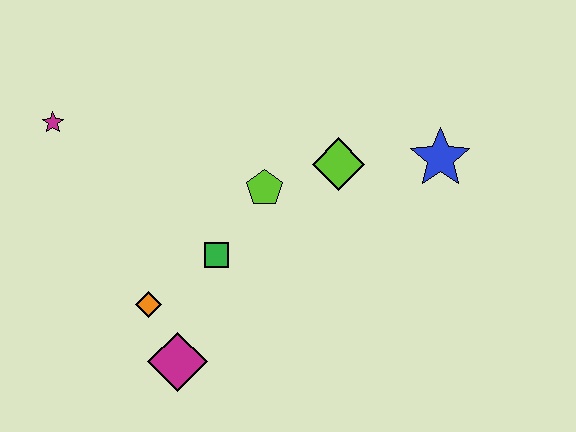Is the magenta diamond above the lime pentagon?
No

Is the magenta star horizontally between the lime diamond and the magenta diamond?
No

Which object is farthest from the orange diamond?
The blue star is farthest from the orange diamond.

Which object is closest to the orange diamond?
The magenta diamond is closest to the orange diamond.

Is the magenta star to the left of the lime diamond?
Yes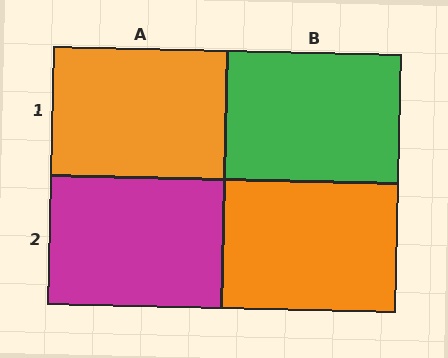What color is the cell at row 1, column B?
Green.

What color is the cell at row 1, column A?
Orange.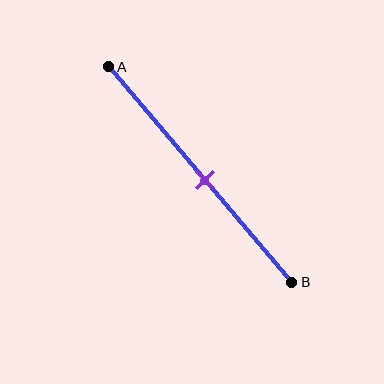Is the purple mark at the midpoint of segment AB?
Yes, the mark is approximately at the midpoint.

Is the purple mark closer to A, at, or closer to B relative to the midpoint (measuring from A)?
The purple mark is approximately at the midpoint of segment AB.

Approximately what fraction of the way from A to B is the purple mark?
The purple mark is approximately 55% of the way from A to B.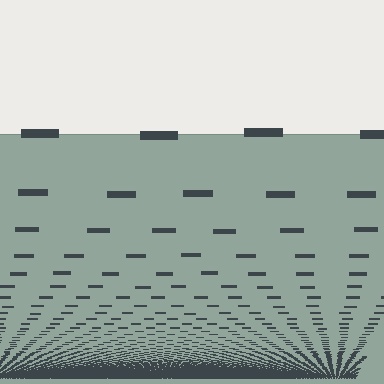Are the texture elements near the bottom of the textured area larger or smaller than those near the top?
Smaller. The gradient is inverted — elements near the bottom are smaller and denser.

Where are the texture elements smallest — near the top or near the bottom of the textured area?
Near the bottom.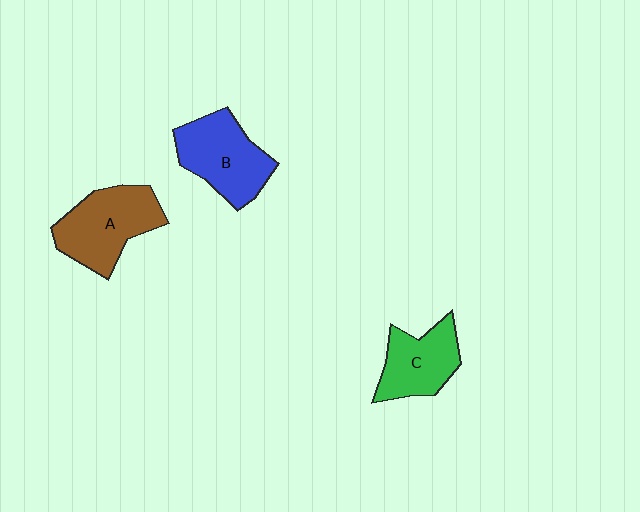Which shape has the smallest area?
Shape C (green).